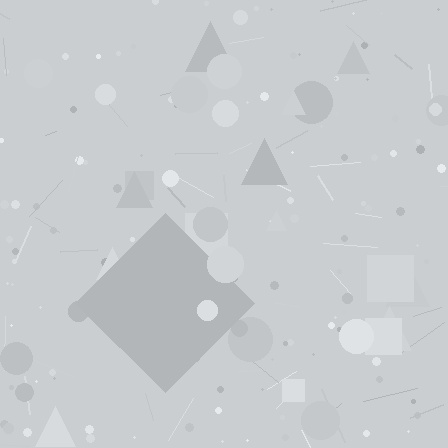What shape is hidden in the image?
A diamond is hidden in the image.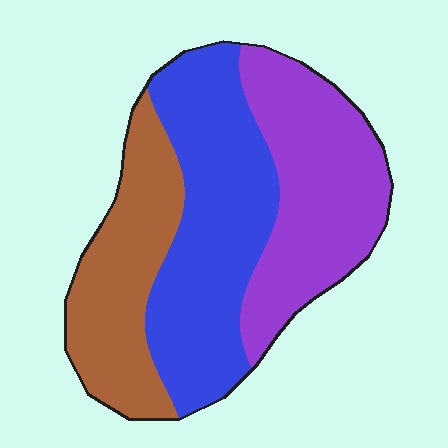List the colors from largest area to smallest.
From largest to smallest: blue, purple, brown.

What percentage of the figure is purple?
Purple covers roughly 35% of the figure.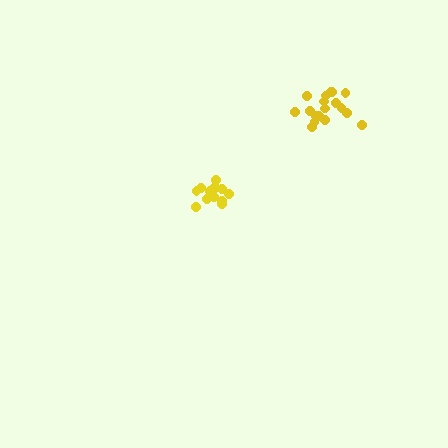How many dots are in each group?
Group 1: 13 dots, Group 2: 18 dots (31 total).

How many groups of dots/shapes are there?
There are 2 groups.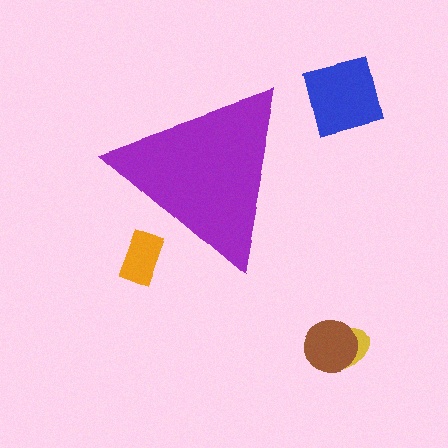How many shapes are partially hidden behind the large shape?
1 shape is partially hidden.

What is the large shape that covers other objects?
A purple triangle.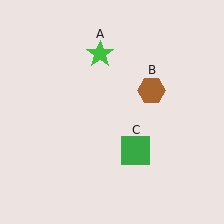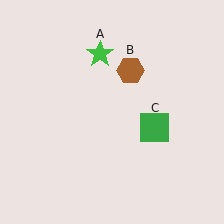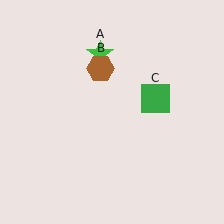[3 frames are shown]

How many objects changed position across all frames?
2 objects changed position: brown hexagon (object B), green square (object C).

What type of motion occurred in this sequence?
The brown hexagon (object B), green square (object C) rotated counterclockwise around the center of the scene.